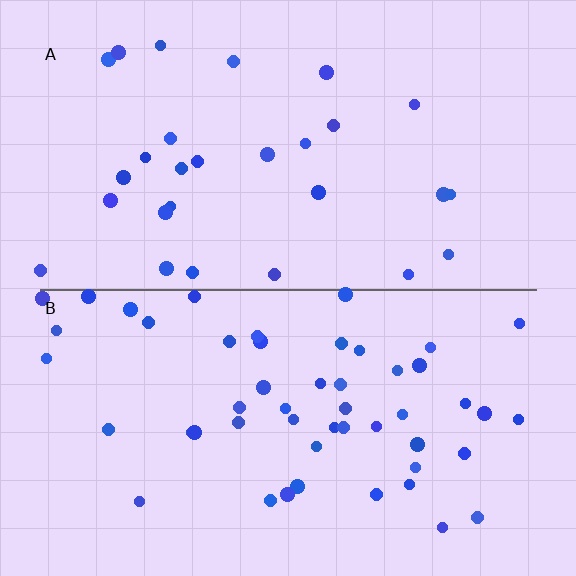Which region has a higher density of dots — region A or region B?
B (the bottom).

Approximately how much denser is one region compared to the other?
Approximately 1.8× — region B over region A.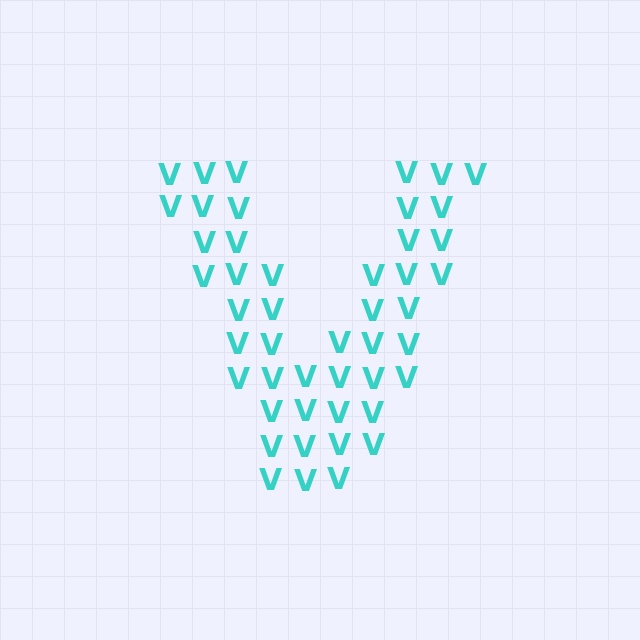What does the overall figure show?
The overall figure shows the letter V.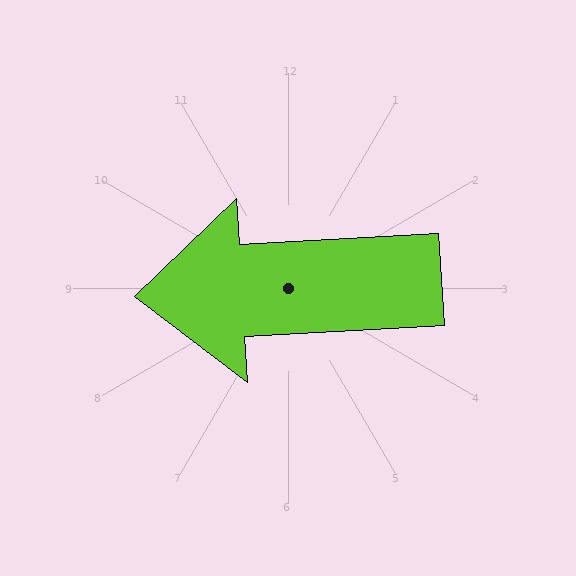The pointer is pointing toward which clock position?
Roughly 9 o'clock.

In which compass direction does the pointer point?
West.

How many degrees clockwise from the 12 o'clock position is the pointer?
Approximately 267 degrees.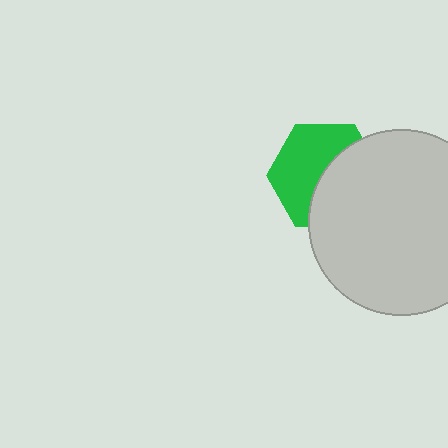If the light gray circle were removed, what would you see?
You would see the complete green hexagon.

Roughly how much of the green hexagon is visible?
About half of it is visible (roughly 53%).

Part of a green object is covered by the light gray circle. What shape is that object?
It is a hexagon.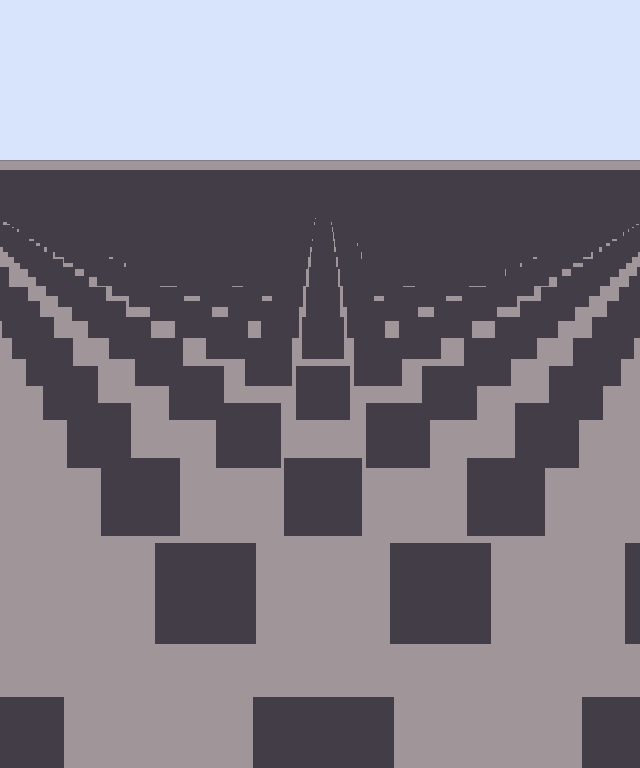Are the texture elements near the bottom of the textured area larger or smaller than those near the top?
Larger. Near the bottom, elements are closer to the viewer and appear at a bigger on-screen size.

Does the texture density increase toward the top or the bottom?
Density increases toward the top.